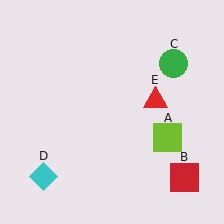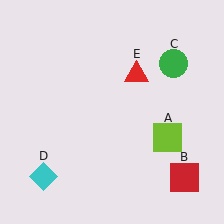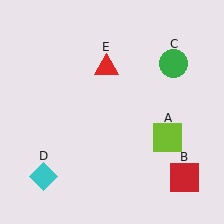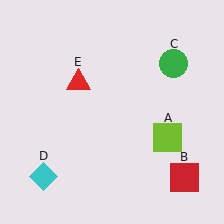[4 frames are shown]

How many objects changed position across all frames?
1 object changed position: red triangle (object E).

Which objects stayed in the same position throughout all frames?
Lime square (object A) and red square (object B) and green circle (object C) and cyan diamond (object D) remained stationary.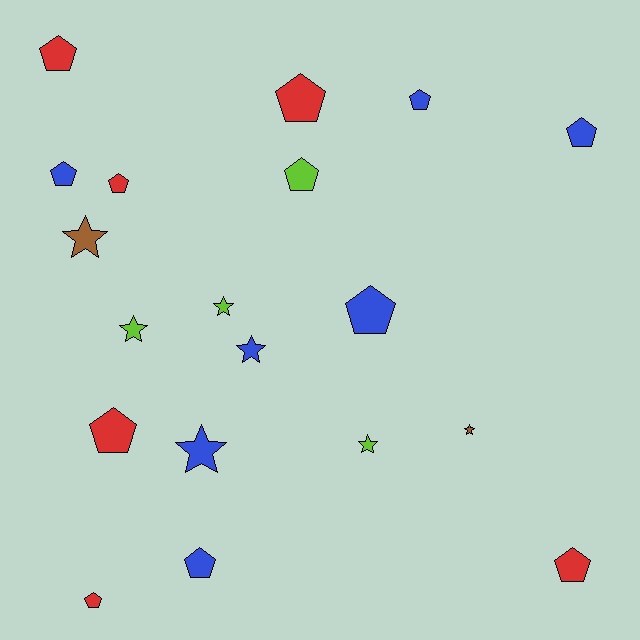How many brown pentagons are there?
There are no brown pentagons.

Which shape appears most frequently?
Pentagon, with 12 objects.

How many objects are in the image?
There are 19 objects.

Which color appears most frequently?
Blue, with 7 objects.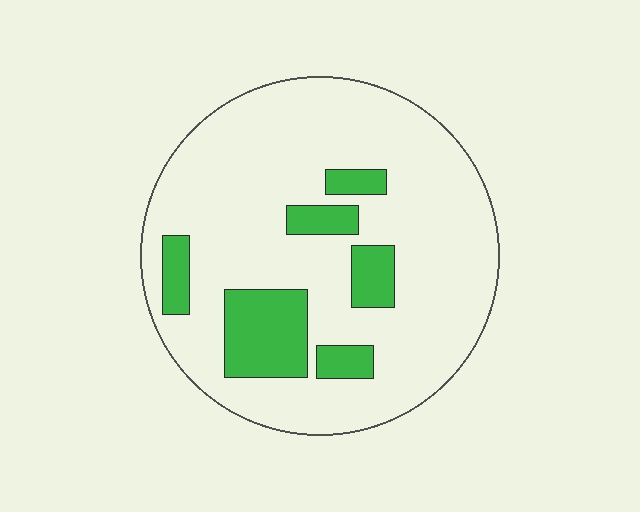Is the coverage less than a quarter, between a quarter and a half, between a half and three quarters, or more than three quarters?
Less than a quarter.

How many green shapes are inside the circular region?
6.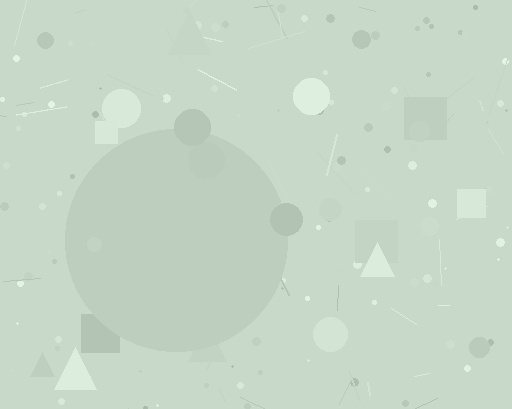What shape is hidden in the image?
A circle is hidden in the image.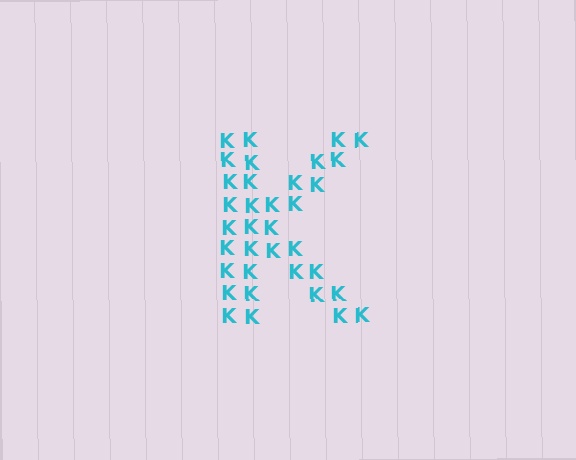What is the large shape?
The large shape is the letter K.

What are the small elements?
The small elements are letter K's.